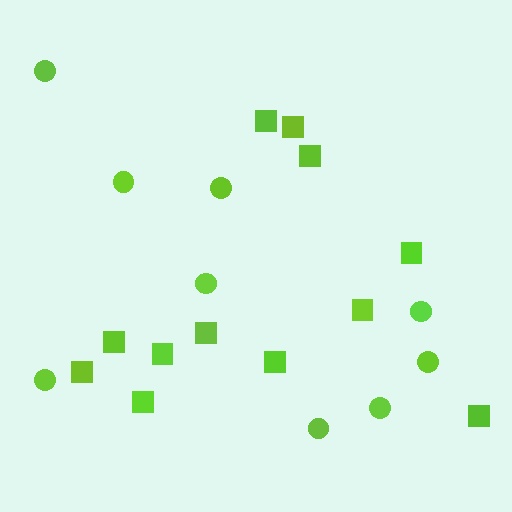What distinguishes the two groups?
There are 2 groups: one group of squares (12) and one group of circles (9).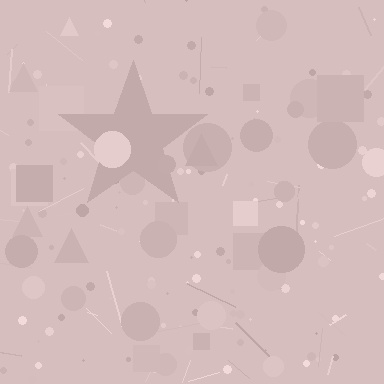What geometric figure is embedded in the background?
A star is embedded in the background.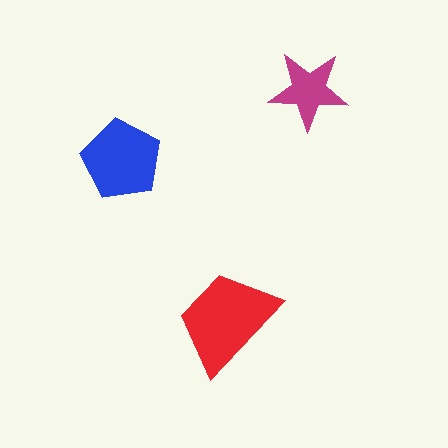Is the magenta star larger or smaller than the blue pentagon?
Smaller.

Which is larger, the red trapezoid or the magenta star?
The red trapezoid.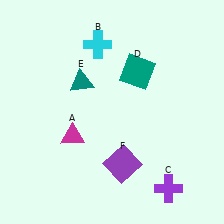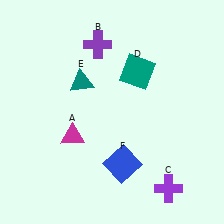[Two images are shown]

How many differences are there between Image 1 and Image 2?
There are 2 differences between the two images.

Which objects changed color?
B changed from cyan to purple. F changed from purple to blue.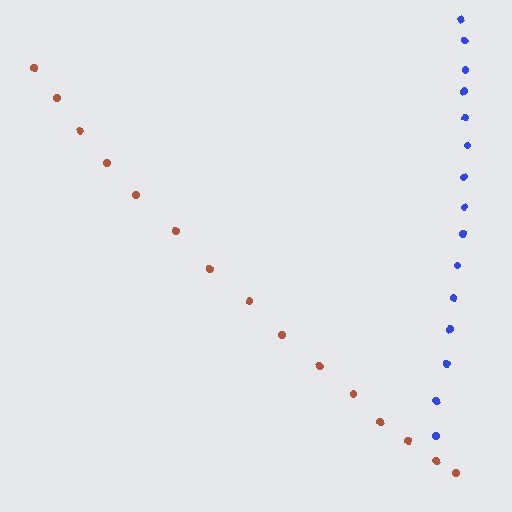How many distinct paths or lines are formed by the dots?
There are 2 distinct paths.